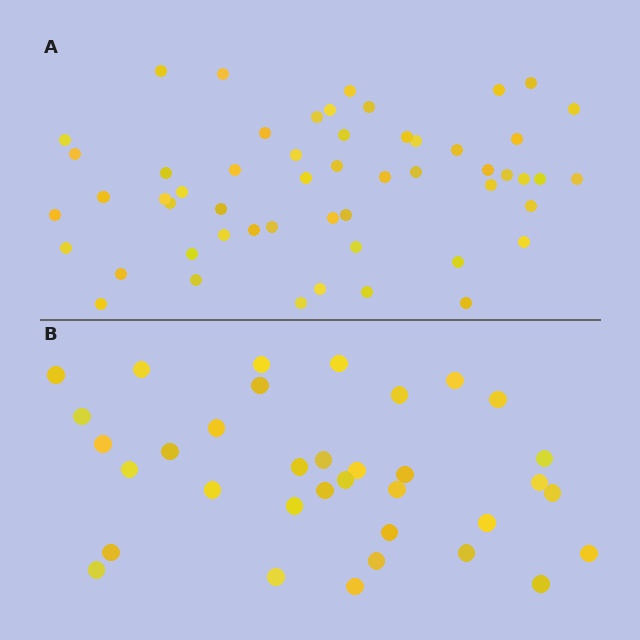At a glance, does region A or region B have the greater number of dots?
Region A (the top region) has more dots.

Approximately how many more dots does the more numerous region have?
Region A has approximately 20 more dots than region B.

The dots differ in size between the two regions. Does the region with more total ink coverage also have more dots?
No. Region B has more total ink coverage because its dots are larger, but region A actually contains more individual dots. Total area can be misleading — the number of items is what matters here.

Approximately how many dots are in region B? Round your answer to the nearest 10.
About 40 dots. (The exact count is 35, which rounds to 40.)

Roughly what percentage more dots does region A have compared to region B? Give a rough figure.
About 55% more.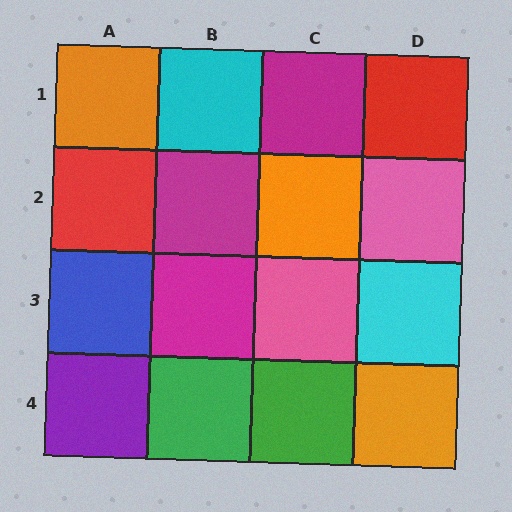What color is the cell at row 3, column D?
Cyan.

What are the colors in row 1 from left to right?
Orange, cyan, magenta, red.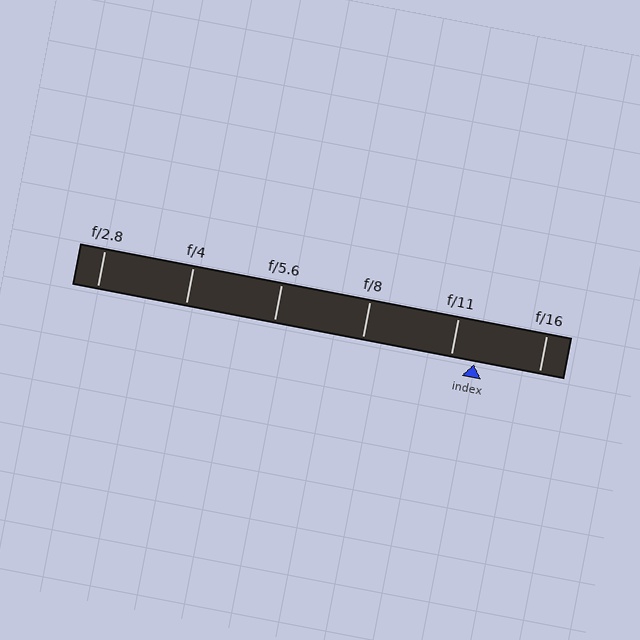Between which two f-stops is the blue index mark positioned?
The index mark is between f/11 and f/16.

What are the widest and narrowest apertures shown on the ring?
The widest aperture shown is f/2.8 and the narrowest is f/16.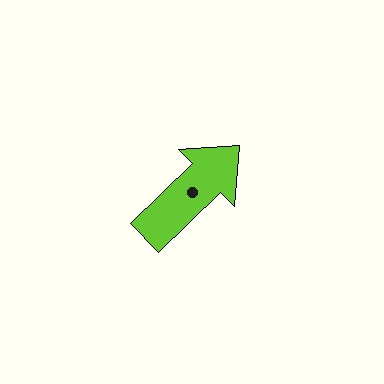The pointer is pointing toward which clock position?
Roughly 2 o'clock.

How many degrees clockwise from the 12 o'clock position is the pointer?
Approximately 46 degrees.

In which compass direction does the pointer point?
Northeast.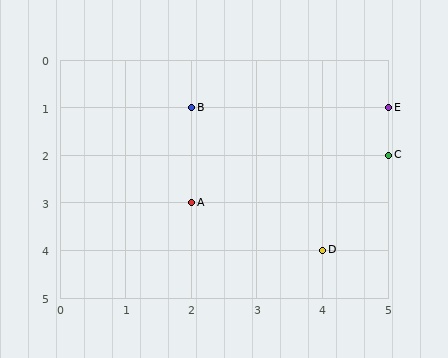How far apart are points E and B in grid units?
Points E and B are 3 columns apart.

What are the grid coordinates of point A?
Point A is at grid coordinates (2, 3).